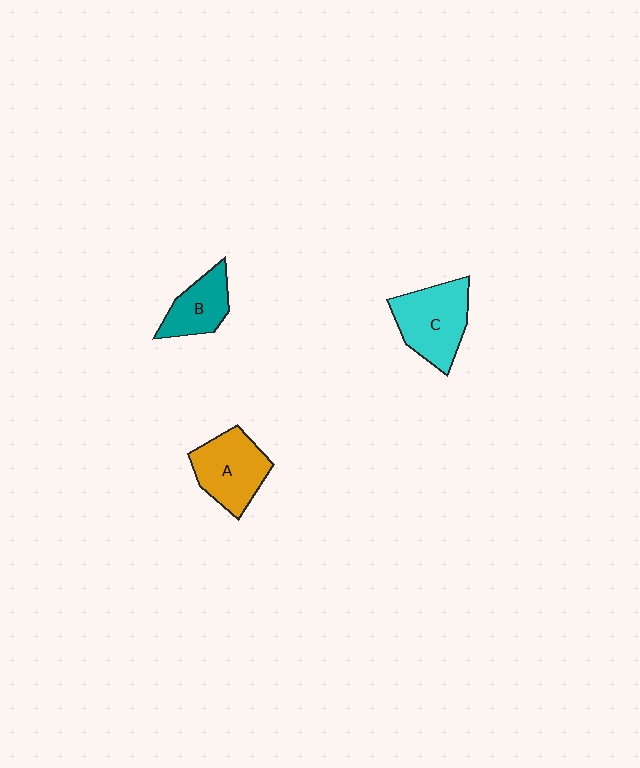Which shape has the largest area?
Shape C (cyan).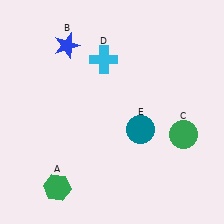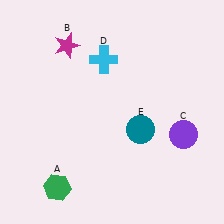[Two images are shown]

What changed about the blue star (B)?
In Image 1, B is blue. In Image 2, it changed to magenta.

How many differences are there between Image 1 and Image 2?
There are 2 differences between the two images.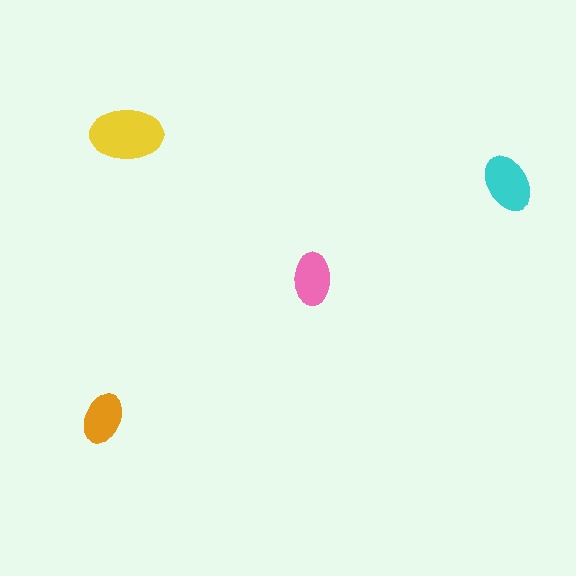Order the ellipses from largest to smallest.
the yellow one, the cyan one, the pink one, the orange one.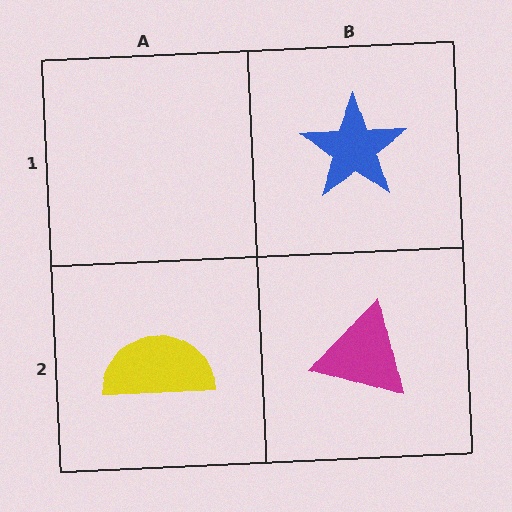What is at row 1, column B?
A blue star.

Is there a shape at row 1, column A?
No, that cell is empty.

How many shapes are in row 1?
1 shape.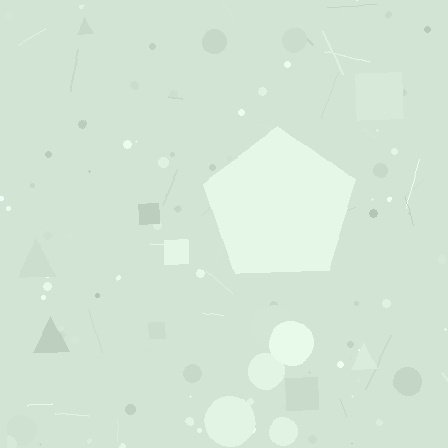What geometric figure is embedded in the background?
A pentagon is embedded in the background.